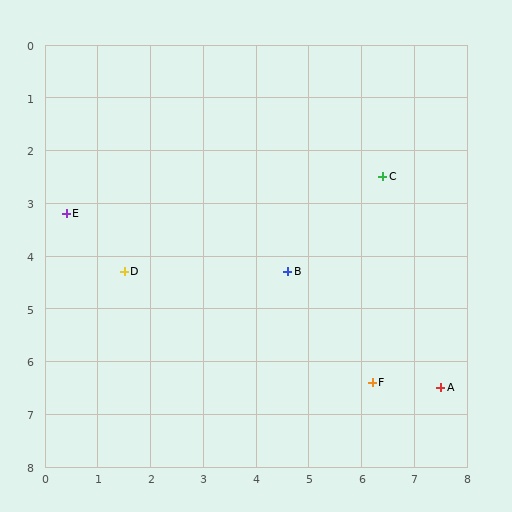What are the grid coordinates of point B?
Point B is at approximately (4.6, 4.3).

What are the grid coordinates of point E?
Point E is at approximately (0.4, 3.2).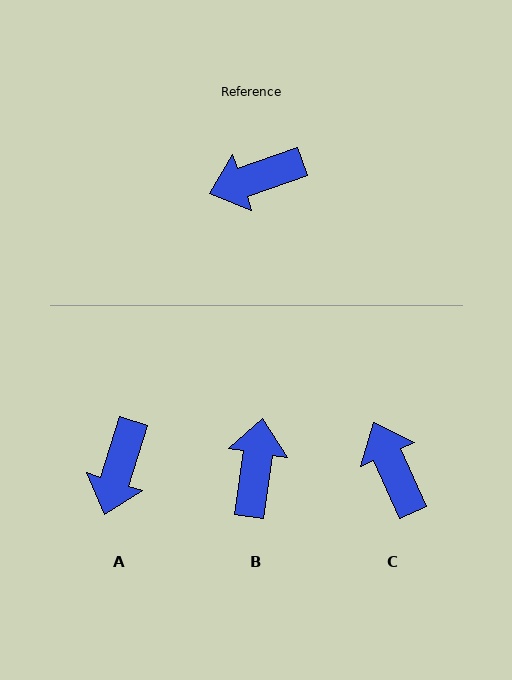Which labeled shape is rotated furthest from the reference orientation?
B, about 117 degrees away.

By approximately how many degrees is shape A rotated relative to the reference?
Approximately 53 degrees counter-clockwise.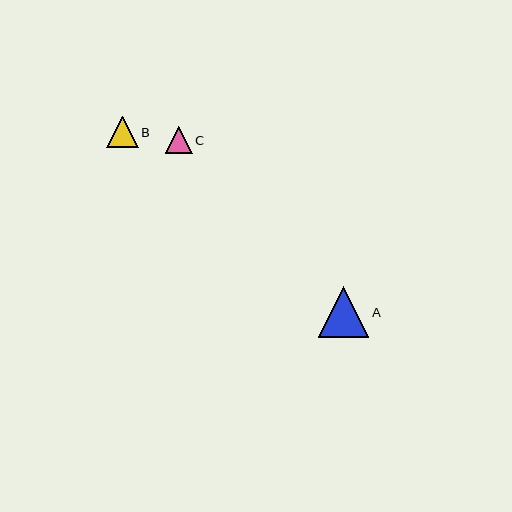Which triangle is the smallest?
Triangle C is the smallest with a size of approximately 27 pixels.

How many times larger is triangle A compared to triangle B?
Triangle A is approximately 1.6 times the size of triangle B.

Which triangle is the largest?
Triangle A is the largest with a size of approximately 51 pixels.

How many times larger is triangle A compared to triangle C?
Triangle A is approximately 1.9 times the size of triangle C.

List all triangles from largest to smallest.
From largest to smallest: A, B, C.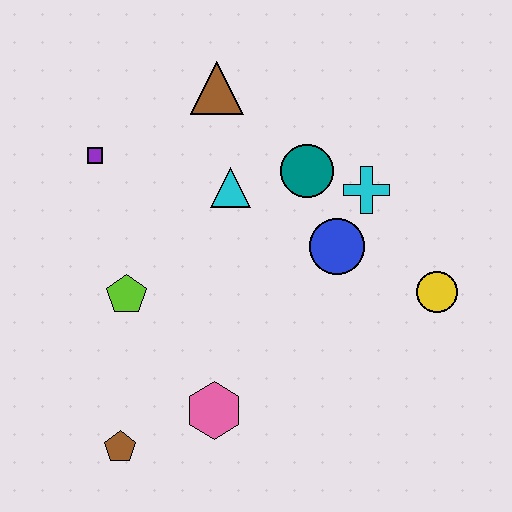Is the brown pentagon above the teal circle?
No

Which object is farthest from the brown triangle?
The brown pentagon is farthest from the brown triangle.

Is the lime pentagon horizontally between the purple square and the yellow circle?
Yes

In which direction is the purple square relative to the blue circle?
The purple square is to the left of the blue circle.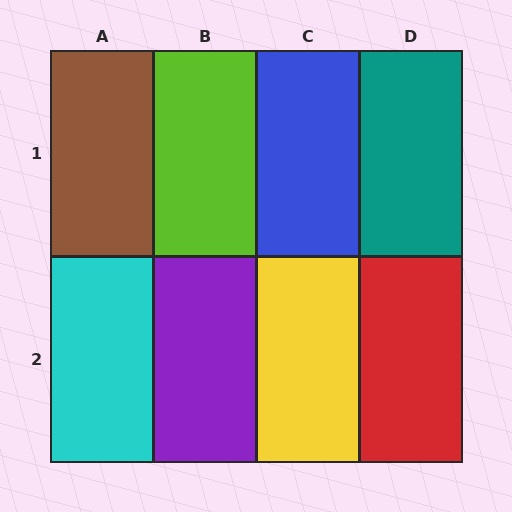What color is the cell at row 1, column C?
Blue.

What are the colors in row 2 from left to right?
Cyan, purple, yellow, red.